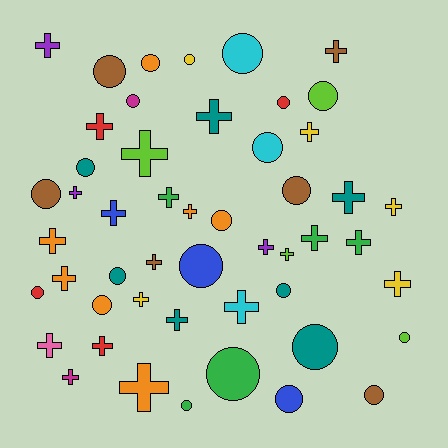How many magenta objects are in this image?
There are 2 magenta objects.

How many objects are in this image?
There are 50 objects.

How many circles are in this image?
There are 23 circles.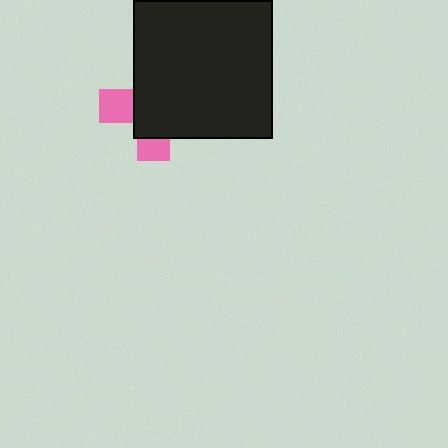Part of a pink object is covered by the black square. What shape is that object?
It is a cross.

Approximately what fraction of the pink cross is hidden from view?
Roughly 70% of the pink cross is hidden behind the black square.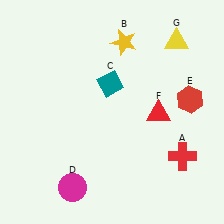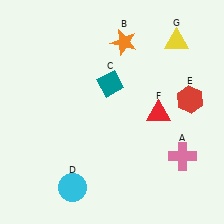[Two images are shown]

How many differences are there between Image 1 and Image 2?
There are 3 differences between the two images.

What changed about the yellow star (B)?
In Image 1, B is yellow. In Image 2, it changed to orange.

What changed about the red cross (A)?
In Image 1, A is red. In Image 2, it changed to pink.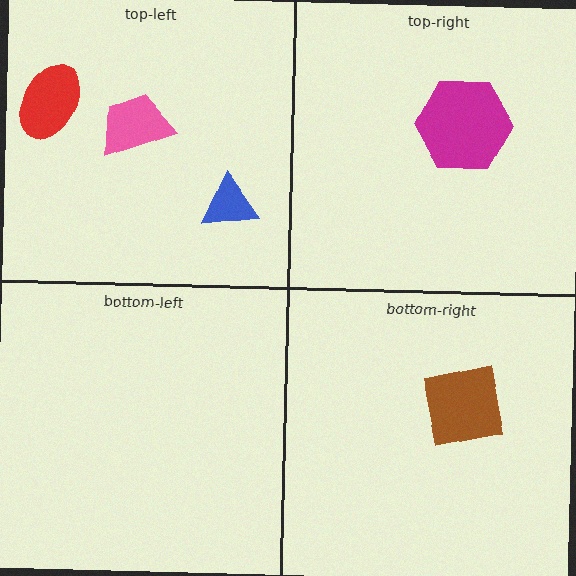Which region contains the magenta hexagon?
The top-right region.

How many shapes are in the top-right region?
1.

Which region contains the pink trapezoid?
The top-left region.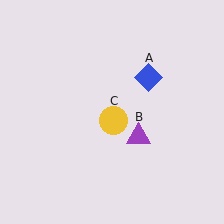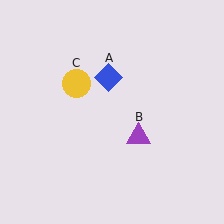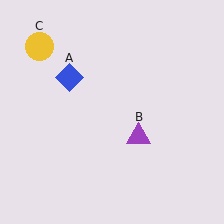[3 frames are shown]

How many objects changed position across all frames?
2 objects changed position: blue diamond (object A), yellow circle (object C).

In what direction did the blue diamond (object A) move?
The blue diamond (object A) moved left.